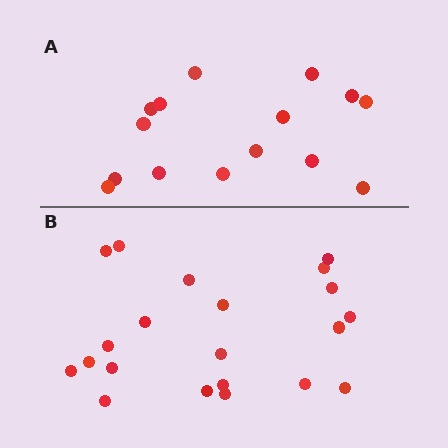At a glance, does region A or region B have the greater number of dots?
Region B (the bottom region) has more dots.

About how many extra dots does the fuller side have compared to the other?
Region B has about 6 more dots than region A.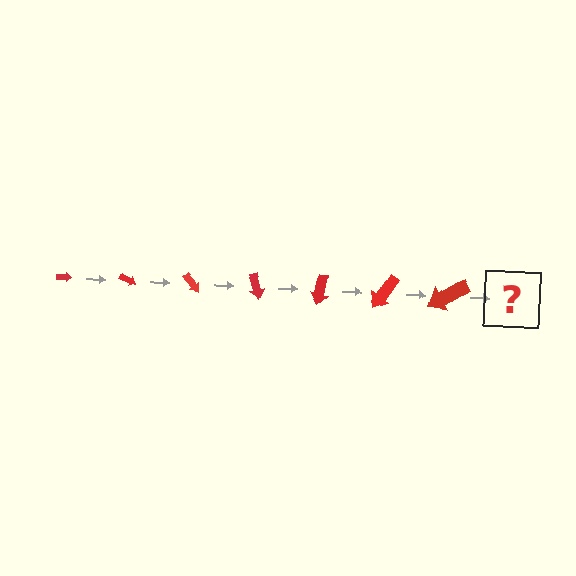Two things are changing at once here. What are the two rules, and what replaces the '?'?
The two rules are that the arrow grows larger each step and it rotates 25 degrees each step. The '?' should be an arrow, larger than the previous one and rotated 175 degrees from the start.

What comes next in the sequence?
The next element should be an arrow, larger than the previous one and rotated 175 degrees from the start.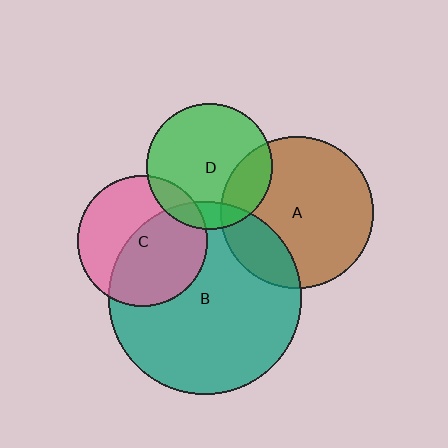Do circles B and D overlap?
Yes.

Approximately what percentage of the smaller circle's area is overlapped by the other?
Approximately 15%.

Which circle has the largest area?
Circle B (teal).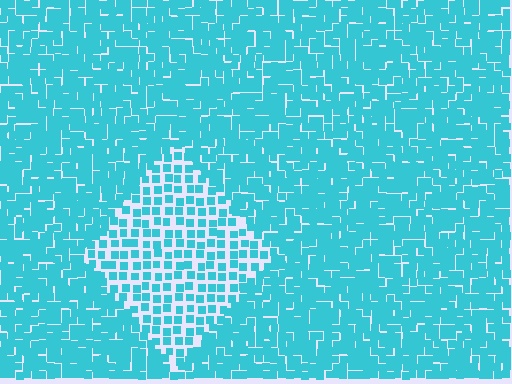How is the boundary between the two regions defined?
The boundary is defined by a change in element density (approximately 2.0x ratio). All elements are the same color, size, and shape.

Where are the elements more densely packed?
The elements are more densely packed outside the diamond boundary.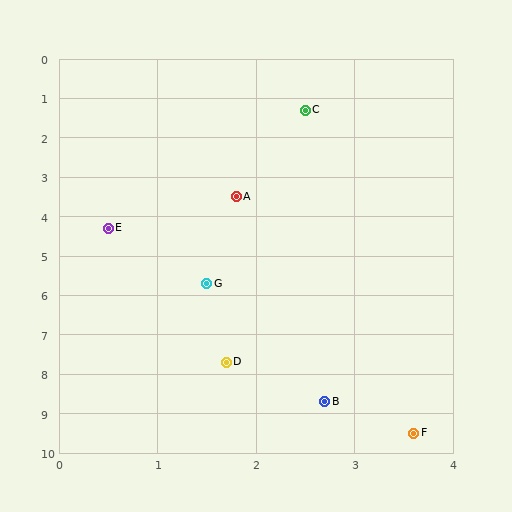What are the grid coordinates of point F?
Point F is at approximately (3.6, 9.5).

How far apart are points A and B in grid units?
Points A and B are about 5.3 grid units apart.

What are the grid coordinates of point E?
Point E is at approximately (0.5, 4.3).